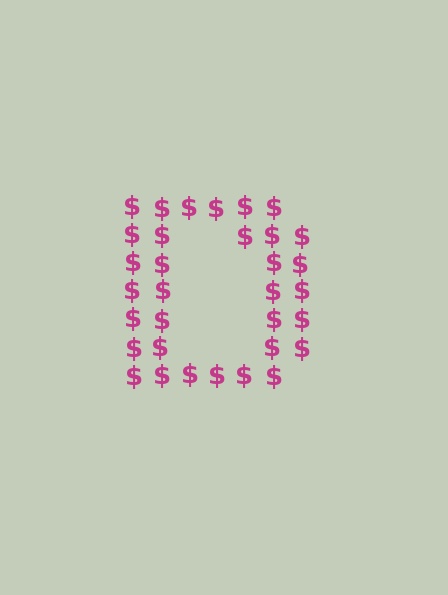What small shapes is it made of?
It is made of small dollar signs.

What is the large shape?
The large shape is the letter D.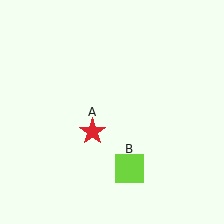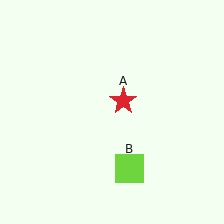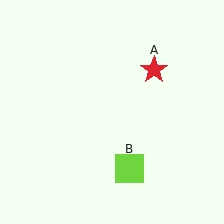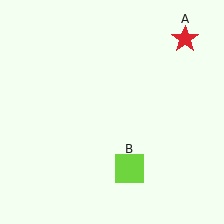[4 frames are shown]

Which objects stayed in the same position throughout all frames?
Lime square (object B) remained stationary.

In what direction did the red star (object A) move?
The red star (object A) moved up and to the right.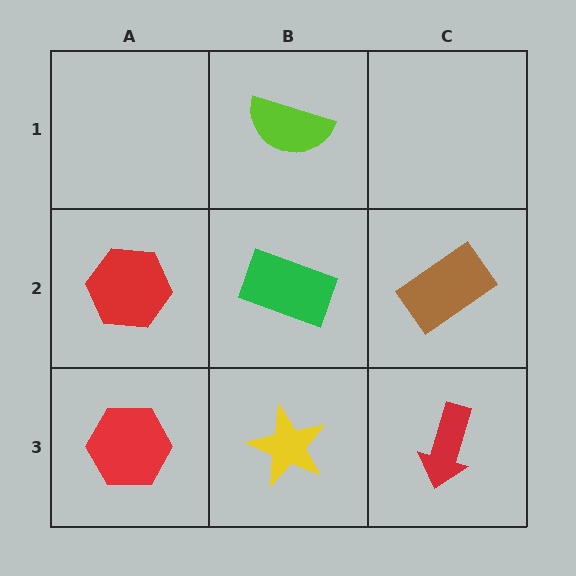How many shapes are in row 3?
3 shapes.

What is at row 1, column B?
A lime semicircle.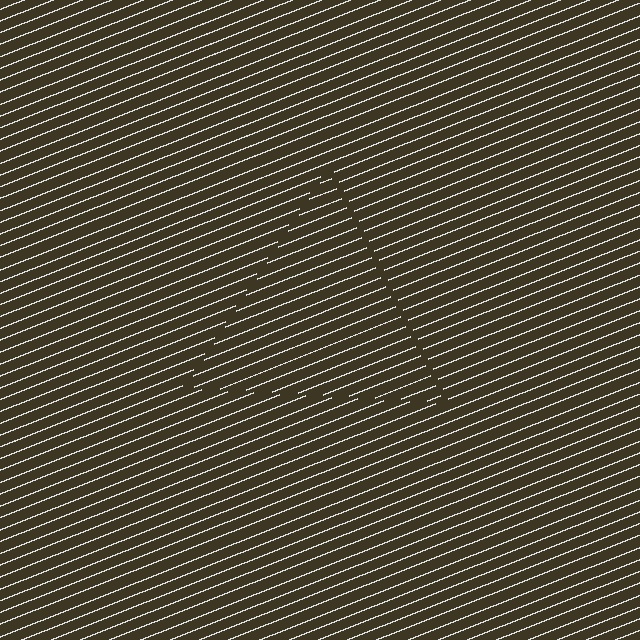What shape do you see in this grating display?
An illusory triangle. The interior of the shape contains the same grating, shifted by half a period — the contour is defined by the phase discontinuity where line-ends from the inner and outer gratings abut.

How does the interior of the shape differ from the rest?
The interior of the shape contains the same grating, shifted by half a period — the contour is defined by the phase discontinuity where line-ends from the inner and outer gratings abut.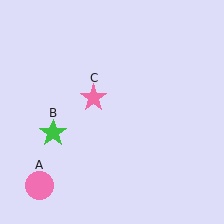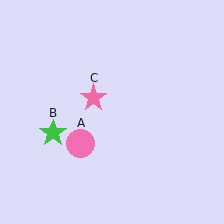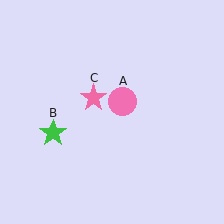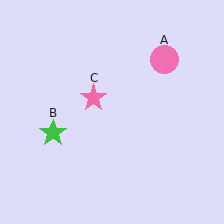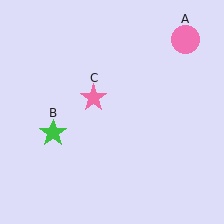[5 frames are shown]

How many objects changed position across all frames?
1 object changed position: pink circle (object A).